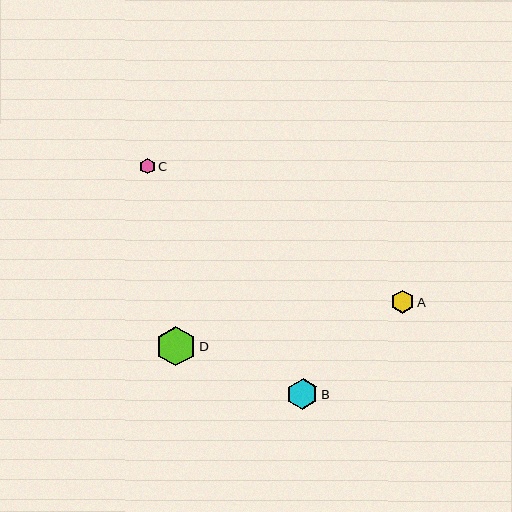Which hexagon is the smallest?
Hexagon C is the smallest with a size of approximately 15 pixels.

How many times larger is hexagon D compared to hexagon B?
Hexagon D is approximately 1.3 times the size of hexagon B.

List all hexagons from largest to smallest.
From largest to smallest: D, B, A, C.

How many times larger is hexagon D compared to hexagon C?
Hexagon D is approximately 2.6 times the size of hexagon C.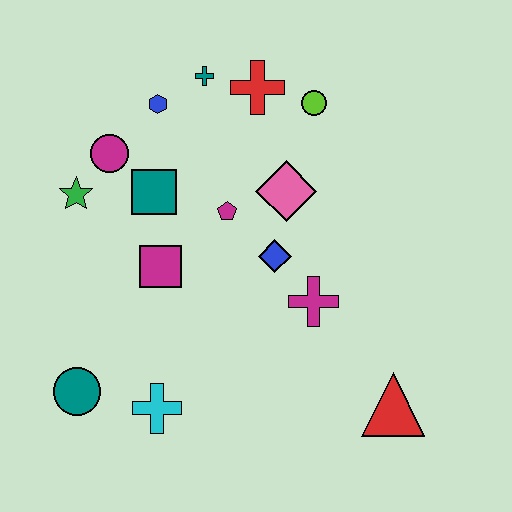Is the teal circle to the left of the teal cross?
Yes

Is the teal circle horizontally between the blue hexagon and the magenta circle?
No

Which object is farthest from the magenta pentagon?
The red triangle is farthest from the magenta pentagon.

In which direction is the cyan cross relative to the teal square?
The cyan cross is below the teal square.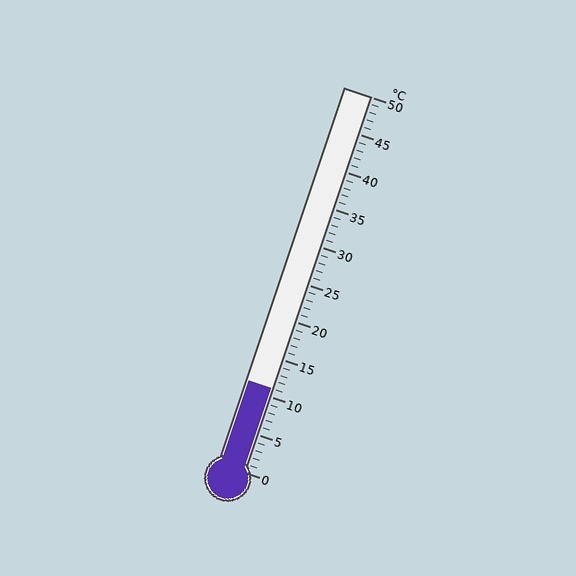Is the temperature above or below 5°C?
The temperature is above 5°C.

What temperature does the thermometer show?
The thermometer shows approximately 11°C.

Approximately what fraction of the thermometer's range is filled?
The thermometer is filled to approximately 20% of its range.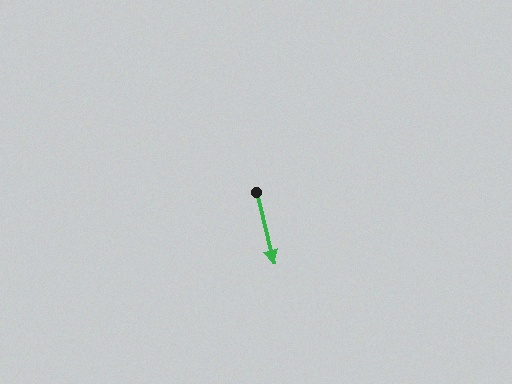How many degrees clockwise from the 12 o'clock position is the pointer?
Approximately 166 degrees.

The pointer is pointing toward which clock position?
Roughly 6 o'clock.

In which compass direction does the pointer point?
South.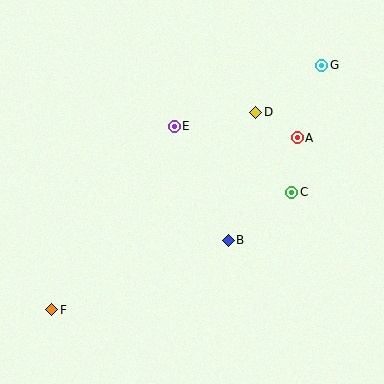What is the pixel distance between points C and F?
The distance between C and F is 268 pixels.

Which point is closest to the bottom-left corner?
Point F is closest to the bottom-left corner.